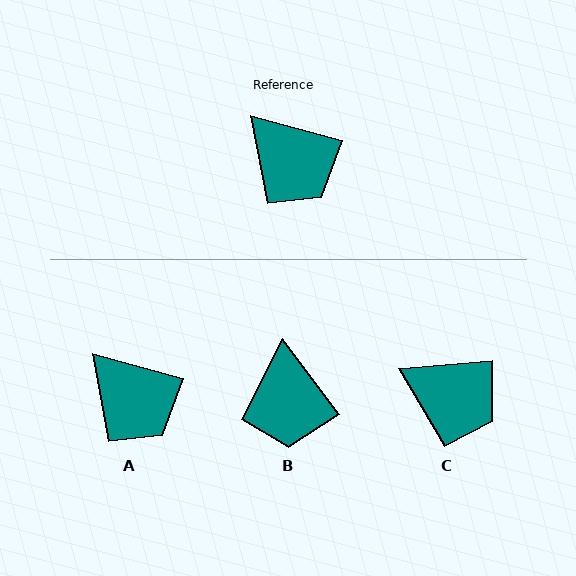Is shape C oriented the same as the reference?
No, it is off by about 21 degrees.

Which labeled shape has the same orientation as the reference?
A.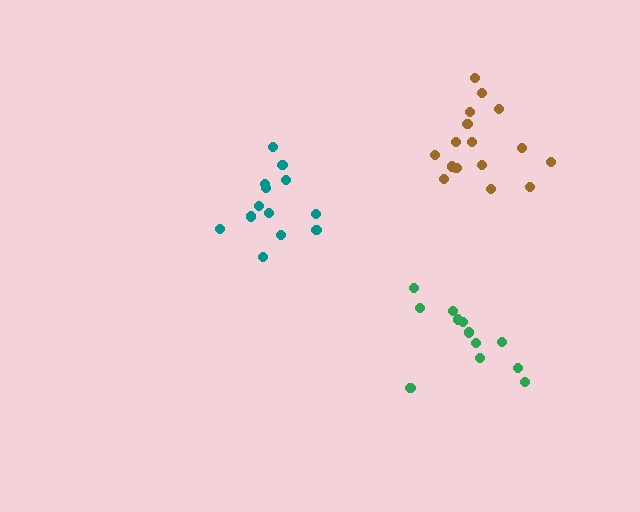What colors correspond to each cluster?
The clusters are colored: green, teal, brown.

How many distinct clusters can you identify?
There are 3 distinct clusters.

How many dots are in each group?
Group 1: 12 dots, Group 2: 13 dots, Group 3: 16 dots (41 total).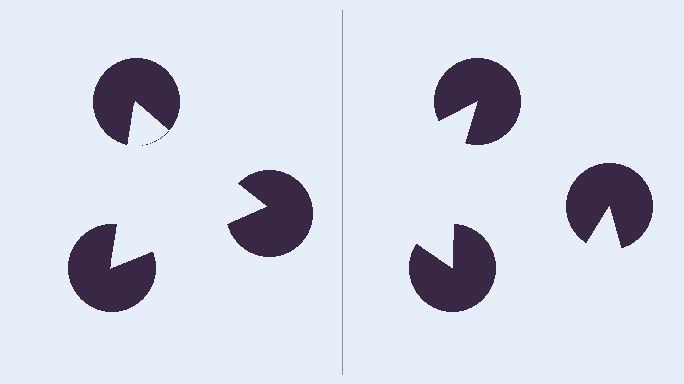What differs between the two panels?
The pac-man discs are positioned identically on both sides; only the wedge orientations differ. On the left they align to a triangle; on the right they are misaligned.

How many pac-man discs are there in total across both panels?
6 — 3 on each side.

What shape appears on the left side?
An illusory triangle.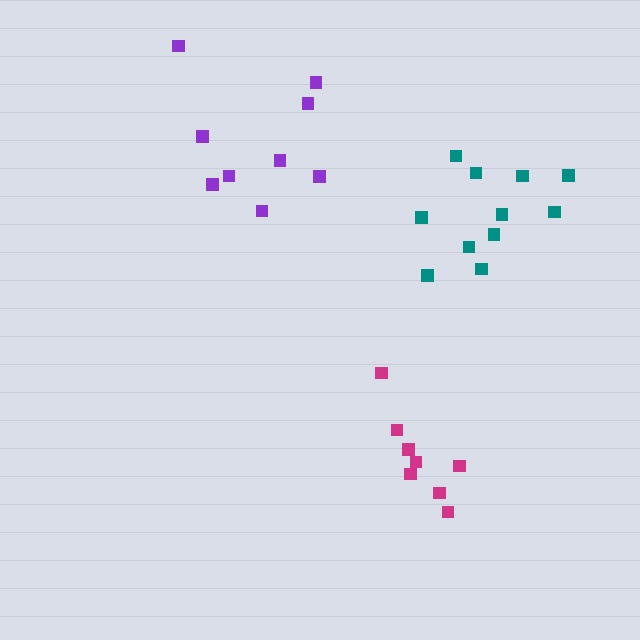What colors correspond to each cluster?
The clusters are colored: purple, magenta, teal.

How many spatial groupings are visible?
There are 3 spatial groupings.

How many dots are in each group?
Group 1: 9 dots, Group 2: 8 dots, Group 3: 11 dots (28 total).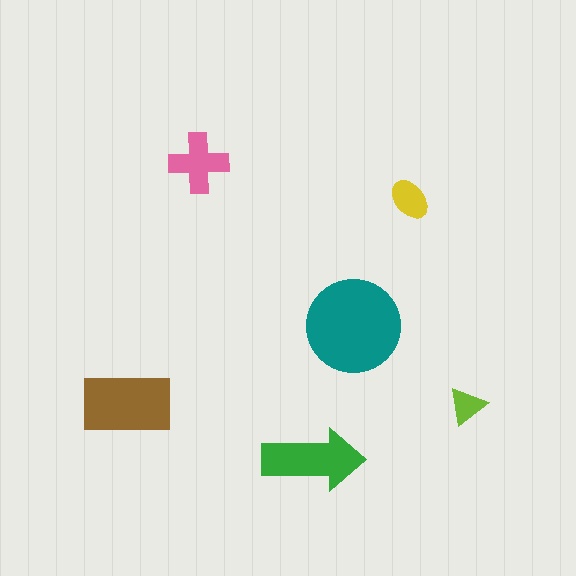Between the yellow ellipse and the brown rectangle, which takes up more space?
The brown rectangle.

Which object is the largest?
The teal circle.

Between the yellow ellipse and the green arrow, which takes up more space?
The green arrow.